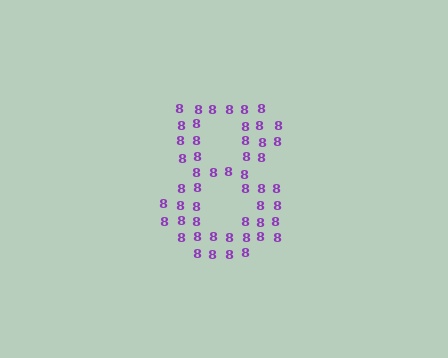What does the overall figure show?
The overall figure shows the digit 8.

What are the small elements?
The small elements are digit 8's.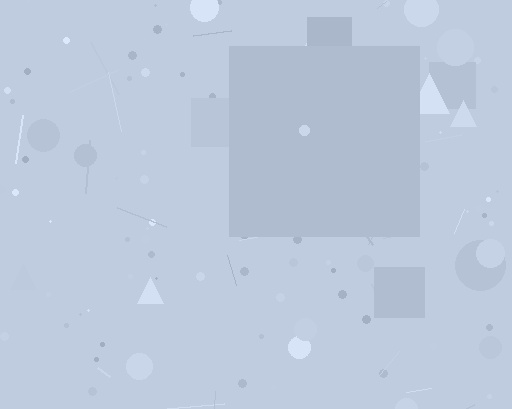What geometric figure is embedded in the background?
A square is embedded in the background.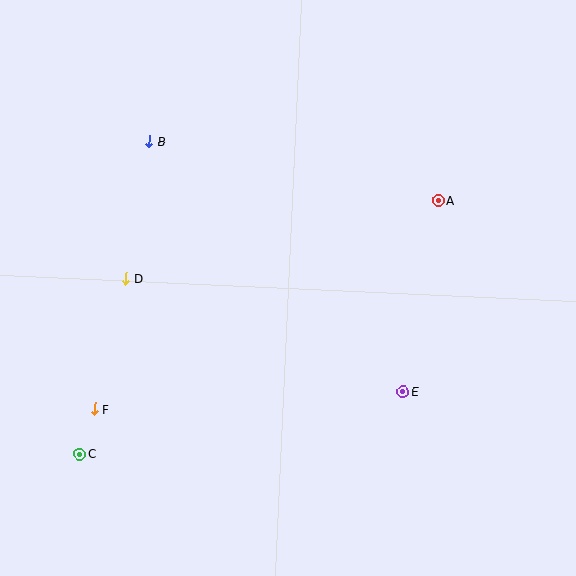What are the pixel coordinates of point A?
Point A is at (438, 201).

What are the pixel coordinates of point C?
Point C is at (80, 454).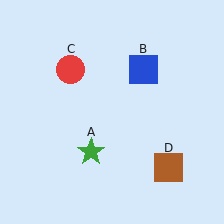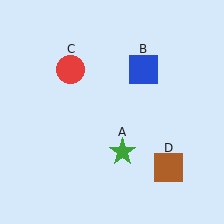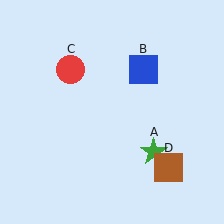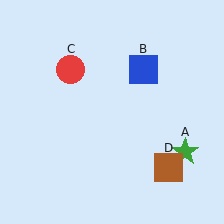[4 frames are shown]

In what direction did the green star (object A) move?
The green star (object A) moved right.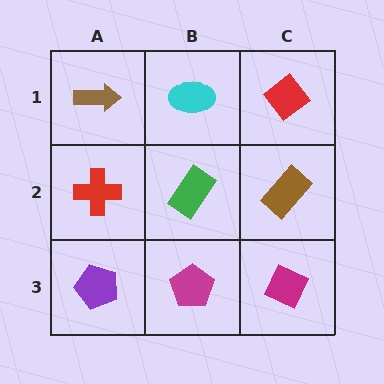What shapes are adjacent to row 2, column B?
A cyan ellipse (row 1, column B), a magenta pentagon (row 3, column B), a red cross (row 2, column A), a brown rectangle (row 2, column C).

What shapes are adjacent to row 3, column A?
A red cross (row 2, column A), a magenta pentagon (row 3, column B).